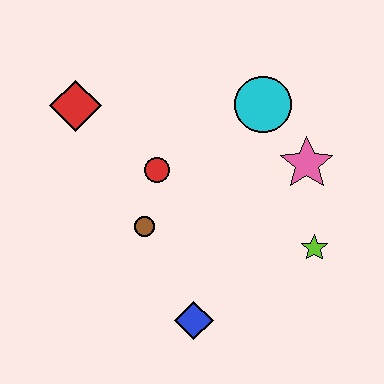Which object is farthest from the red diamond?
The lime star is farthest from the red diamond.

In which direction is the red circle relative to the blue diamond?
The red circle is above the blue diamond.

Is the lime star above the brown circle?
No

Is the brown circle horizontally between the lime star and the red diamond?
Yes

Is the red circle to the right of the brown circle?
Yes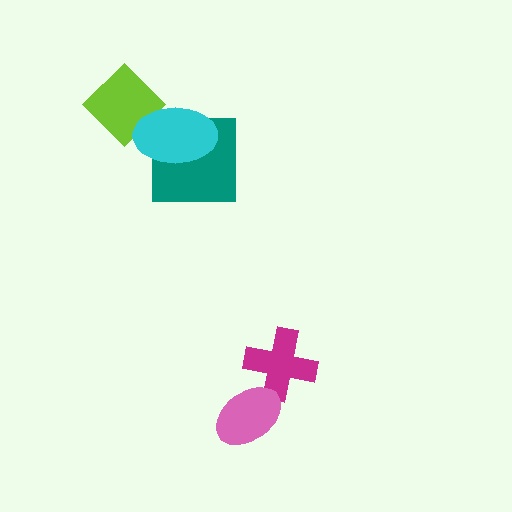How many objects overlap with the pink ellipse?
1 object overlaps with the pink ellipse.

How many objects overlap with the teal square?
1 object overlaps with the teal square.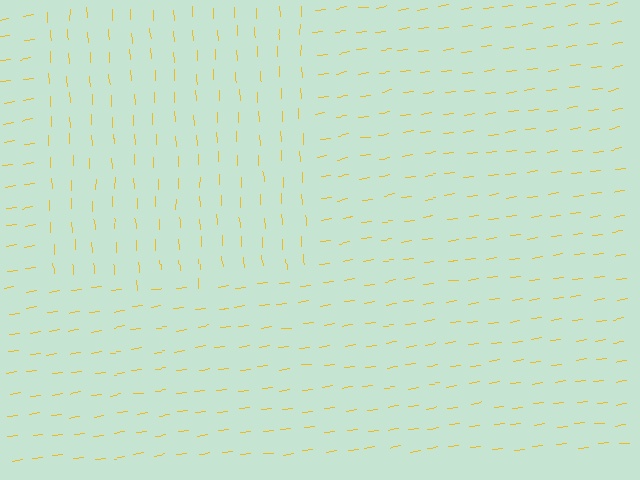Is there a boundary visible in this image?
Yes, there is a texture boundary formed by a change in line orientation.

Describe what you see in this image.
The image is filled with small yellow line segments. A rectangle region in the image has lines oriented differently from the surrounding lines, creating a visible texture boundary.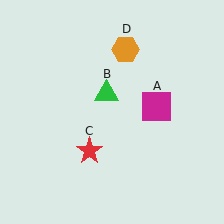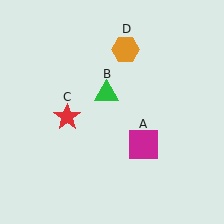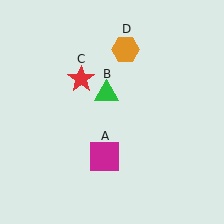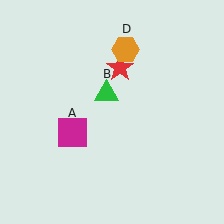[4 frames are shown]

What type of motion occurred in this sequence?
The magenta square (object A), red star (object C) rotated clockwise around the center of the scene.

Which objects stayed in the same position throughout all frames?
Green triangle (object B) and orange hexagon (object D) remained stationary.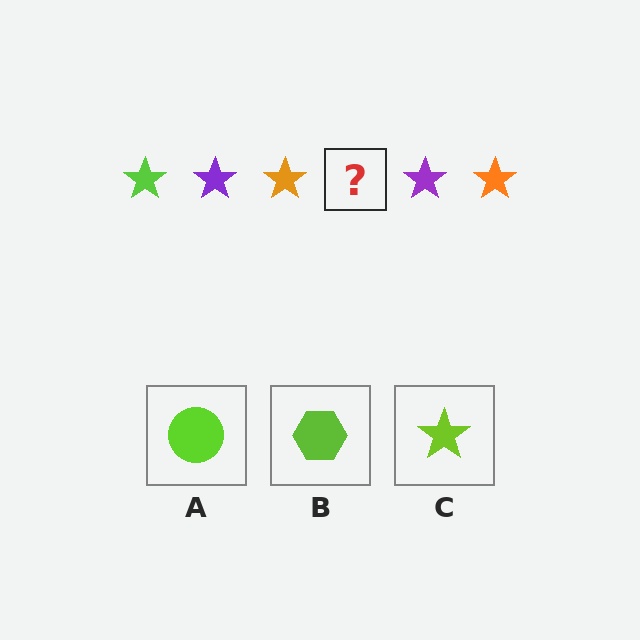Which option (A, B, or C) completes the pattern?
C.